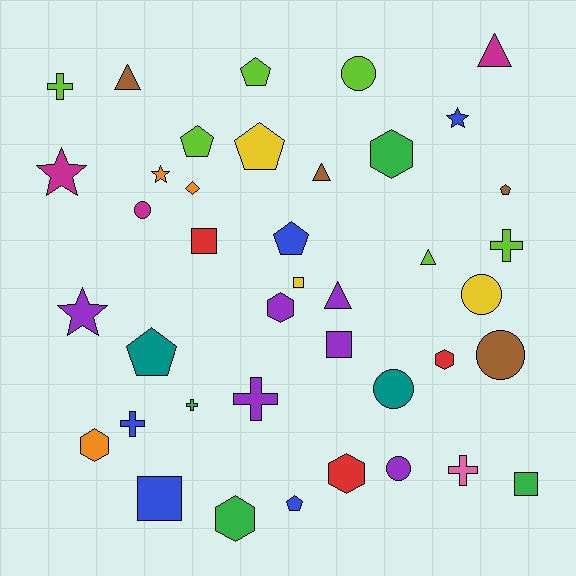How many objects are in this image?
There are 40 objects.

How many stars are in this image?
There are 4 stars.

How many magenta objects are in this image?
There are 3 magenta objects.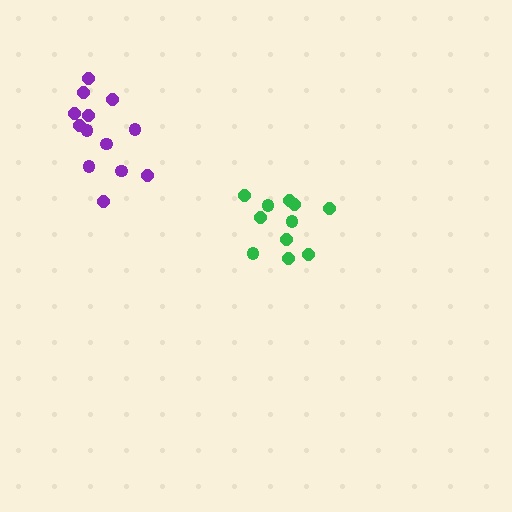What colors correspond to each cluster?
The clusters are colored: purple, green.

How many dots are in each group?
Group 1: 13 dots, Group 2: 11 dots (24 total).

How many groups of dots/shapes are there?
There are 2 groups.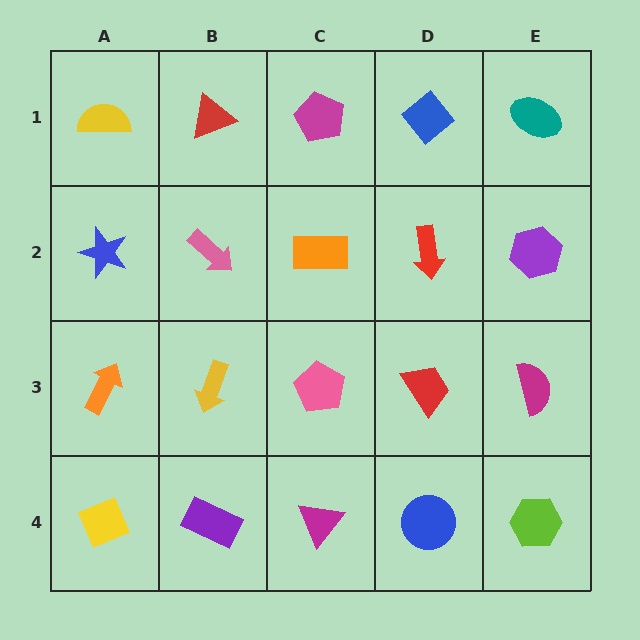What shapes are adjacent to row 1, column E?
A purple hexagon (row 2, column E), a blue diamond (row 1, column D).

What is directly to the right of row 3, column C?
A red trapezoid.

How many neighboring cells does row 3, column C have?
4.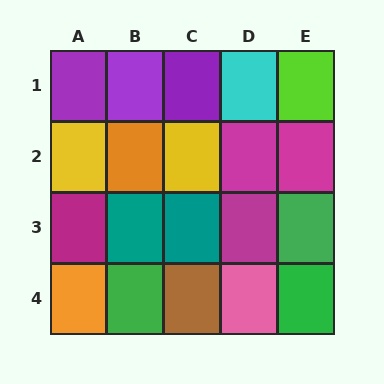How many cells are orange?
2 cells are orange.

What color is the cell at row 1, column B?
Purple.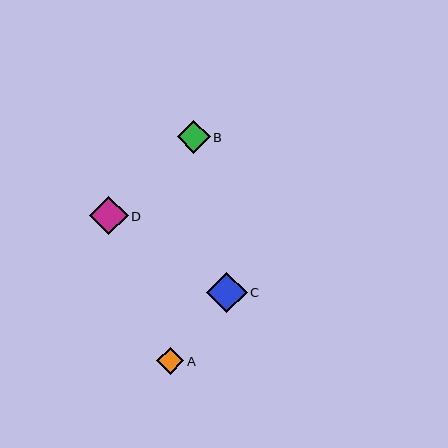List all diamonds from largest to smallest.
From largest to smallest: C, D, B, A.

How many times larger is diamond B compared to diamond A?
Diamond B is approximately 1.2 times the size of diamond A.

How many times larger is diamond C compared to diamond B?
Diamond C is approximately 1.2 times the size of diamond B.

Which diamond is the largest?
Diamond C is the largest with a size of approximately 41 pixels.